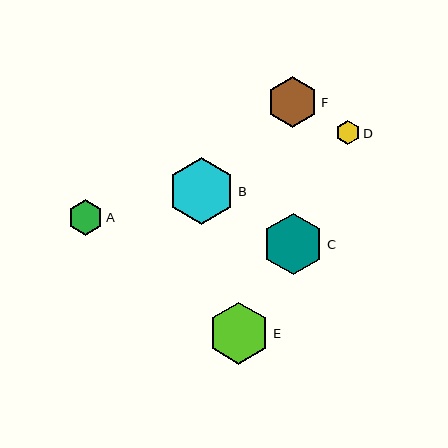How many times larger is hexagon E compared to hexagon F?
Hexagon E is approximately 1.2 times the size of hexagon F.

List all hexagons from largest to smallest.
From largest to smallest: B, C, E, F, A, D.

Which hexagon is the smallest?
Hexagon D is the smallest with a size of approximately 24 pixels.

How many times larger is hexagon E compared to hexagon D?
Hexagon E is approximately 2.6 times the size of hexagon D.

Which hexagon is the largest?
Hexagon B is the largest with a size of approximately 68 pixels.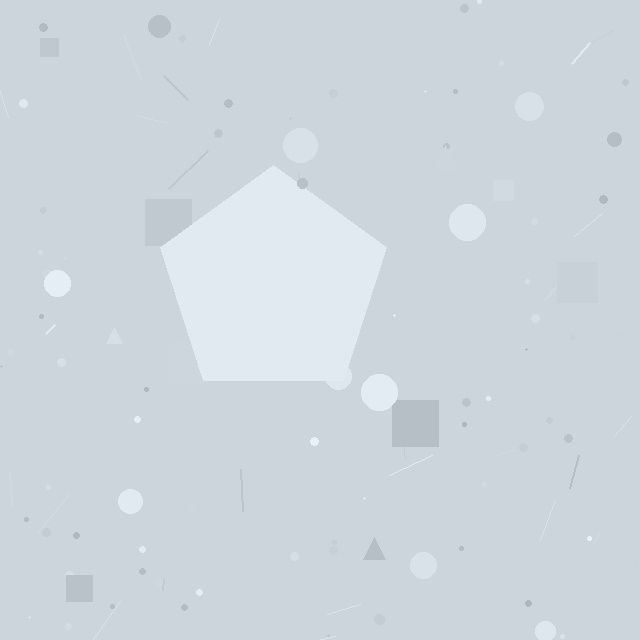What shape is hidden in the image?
A pentagon is hidden in the image.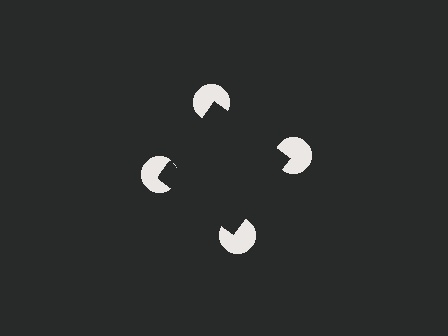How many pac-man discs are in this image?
There are 4 — one at each vertex of the illusory square.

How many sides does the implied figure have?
4 sides.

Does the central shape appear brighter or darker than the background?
It typically appears slightly darker than the background, even though no actual brightness change is drawn.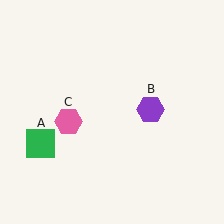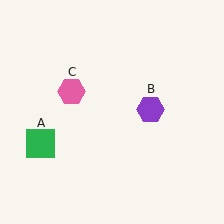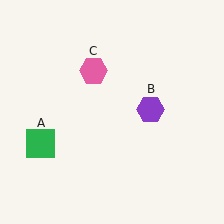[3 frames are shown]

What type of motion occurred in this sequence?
The pink hexagon (object C) rotated clockwise around the center of the scene.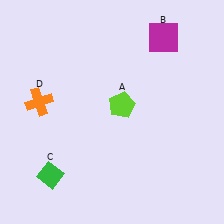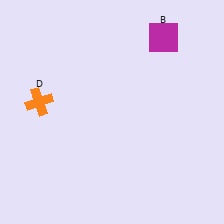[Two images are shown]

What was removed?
The green diamond (C), the lime pentagon (A) were removed in Image 2.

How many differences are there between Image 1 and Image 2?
There are 2 differences between the two images.